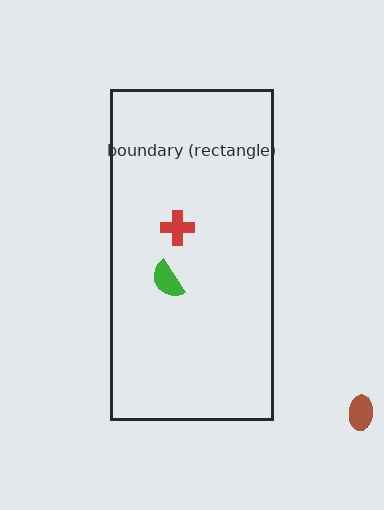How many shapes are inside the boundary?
2 inside, 1 outside.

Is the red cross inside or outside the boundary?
Inside.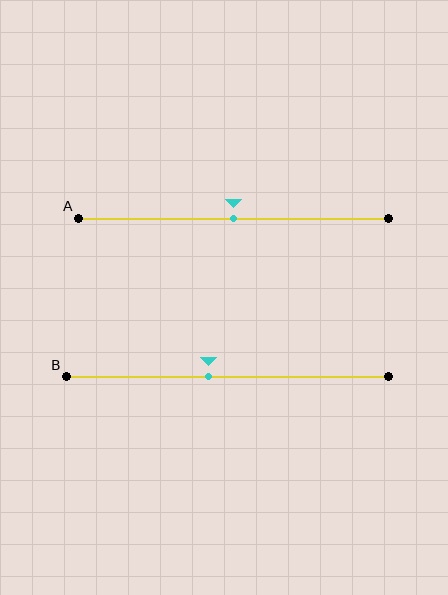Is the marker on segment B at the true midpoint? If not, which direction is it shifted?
No, the marker on segment B is shifted to the left by about 6% of the segment length.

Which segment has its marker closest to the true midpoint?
Segment A has its marker closest to the true midpoint.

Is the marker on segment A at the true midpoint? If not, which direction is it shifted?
Yes, the marker on segment A is at the true midpoint.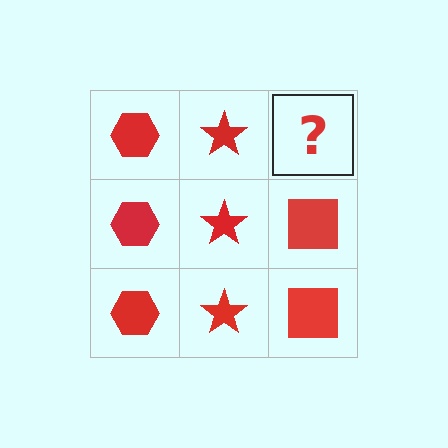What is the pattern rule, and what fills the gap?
The rule is that each column has a consistent shape. The gap should be filled with a red square.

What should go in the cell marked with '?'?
The missing cell should contain a red square.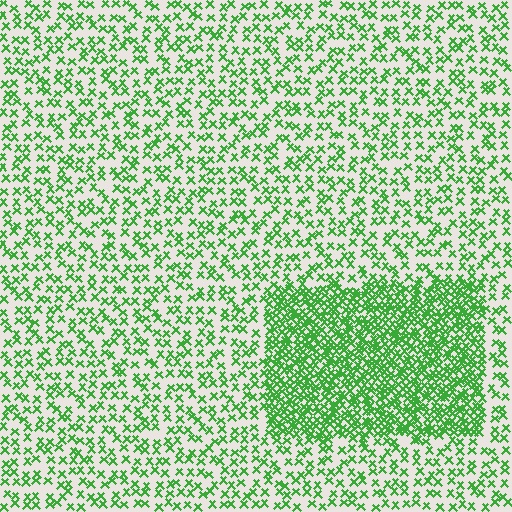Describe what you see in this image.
The image contains small green elements arranged at two different densities. A rectangle-shaped region is visible where the elements are more densely packed than the surrounding area.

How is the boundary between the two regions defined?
The boundary is defined by a change in element density (approximately 2.5x ratio). All elements are the same color, size, and shape.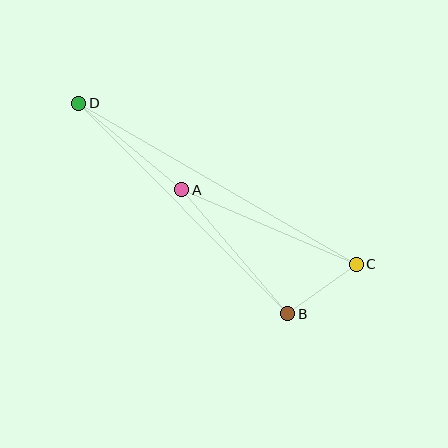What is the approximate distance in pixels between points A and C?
The distance between A and C is approximately 190 pixels.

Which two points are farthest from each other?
Points C and D are farthest from each other.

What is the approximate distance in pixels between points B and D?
The distance between B and D is approximately 296 pixels.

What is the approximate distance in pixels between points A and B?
The distance between A and B is approximately 163 pixels.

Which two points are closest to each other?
Points B and C are closest to each other.